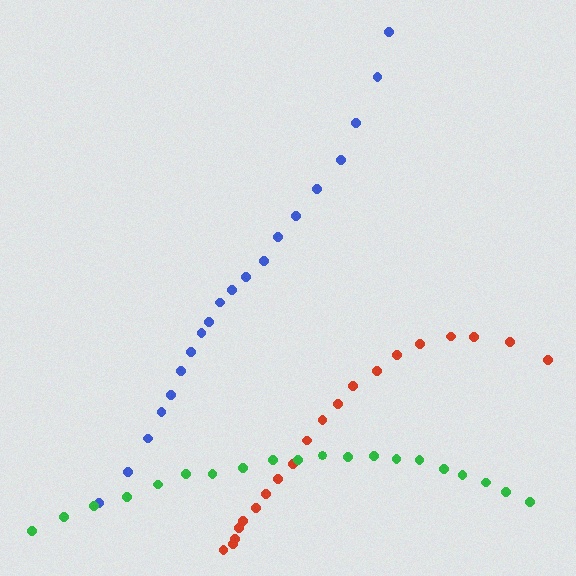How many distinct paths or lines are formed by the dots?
There are 3 distinct paths.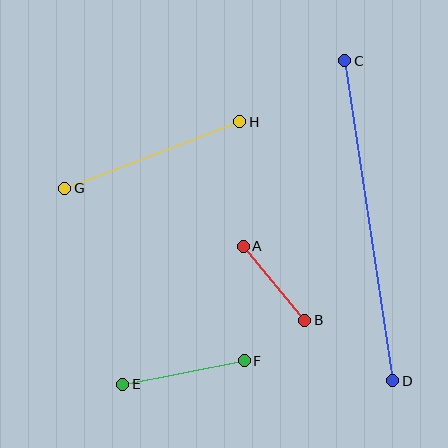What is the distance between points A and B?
The distance is approximately 96 pixels.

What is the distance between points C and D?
The distance is approximately 324 pixels.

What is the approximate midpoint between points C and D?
The midpoint is at approximately (369, 221) pixels.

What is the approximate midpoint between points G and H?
The midpoint is at approximately (152, 155) pixels.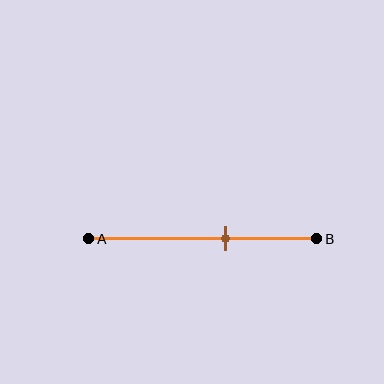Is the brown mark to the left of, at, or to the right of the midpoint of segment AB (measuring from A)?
The brown mark is to the right of the midpoint of segment AB.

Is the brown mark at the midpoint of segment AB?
No, the mark is at about 60% from A, not at the 50% midpoint.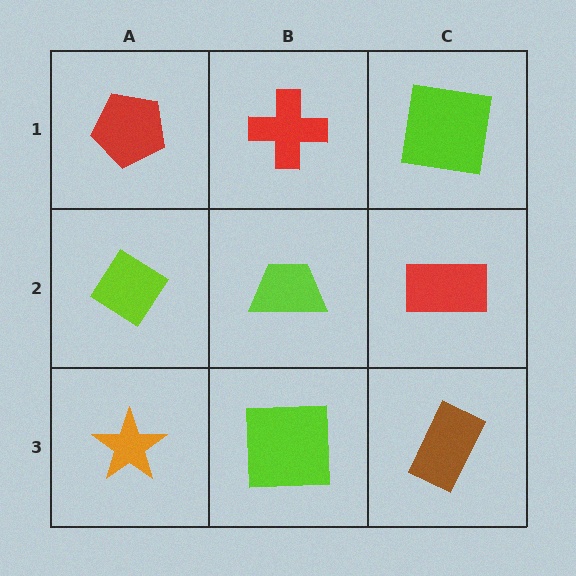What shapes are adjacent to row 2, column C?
A lime square (row 1, column C), a brown rectangle (row 3, column C), a lime trapezoid (row 2, column B).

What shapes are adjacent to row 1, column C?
A red rectangle (row 2, column C), a red cross (row 1, column B).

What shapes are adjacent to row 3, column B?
A lime trapezoid (row 2, column B), an orange star (row 3, column A), a brown rectangle (row 3, column C).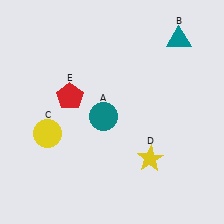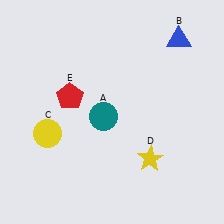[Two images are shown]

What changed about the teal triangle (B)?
In Image 1, B is teal. In Image 2, it changed to blue.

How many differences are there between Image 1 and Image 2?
There is 1 difference between the two images.